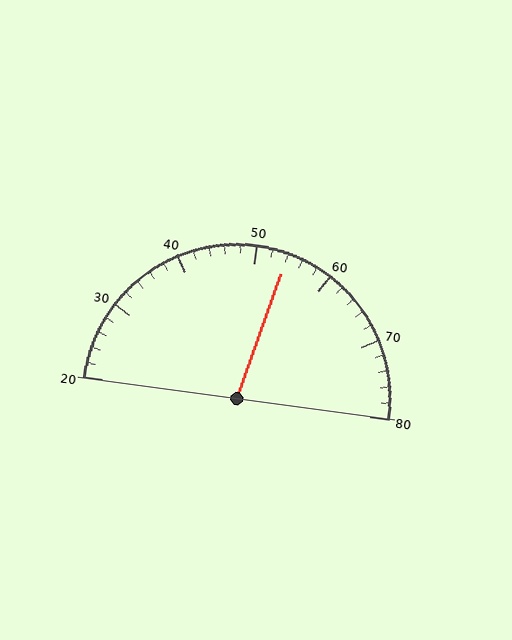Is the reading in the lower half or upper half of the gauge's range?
The reading is in the upper half of the range (20 to 80).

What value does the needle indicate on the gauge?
The needle indicates approximately 54.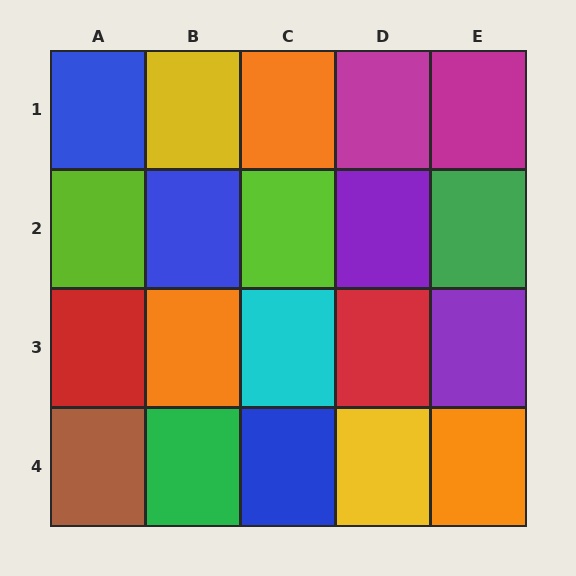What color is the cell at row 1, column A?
Blue.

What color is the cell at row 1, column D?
Magenta.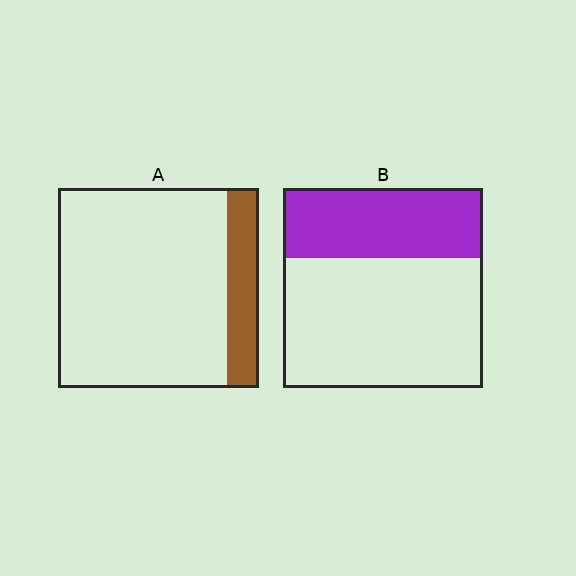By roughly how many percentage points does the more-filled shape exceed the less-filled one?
By roughly 20 percentage points (B over A).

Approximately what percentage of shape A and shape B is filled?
A is approximately 15% and B is approximately 35%.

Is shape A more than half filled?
No.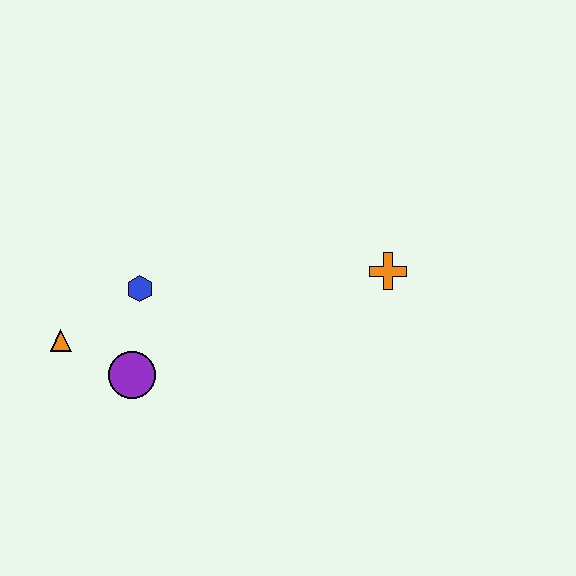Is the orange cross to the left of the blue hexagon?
No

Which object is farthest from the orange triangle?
The orange cross is farthest from the orange triangle.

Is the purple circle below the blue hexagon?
Yes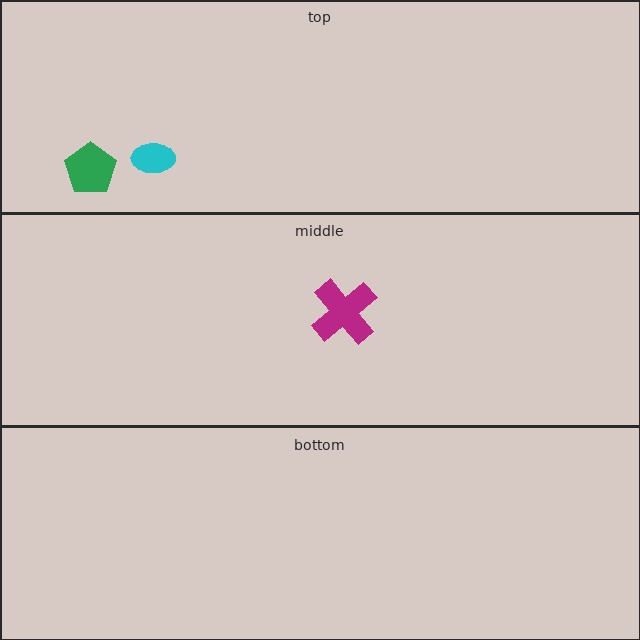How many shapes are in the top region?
2.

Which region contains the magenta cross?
The middle region.